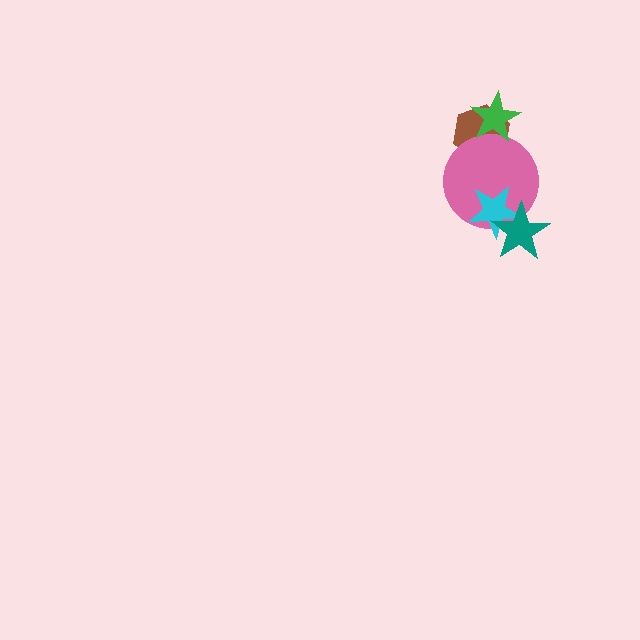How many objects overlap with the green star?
2 objects overlap with the green star.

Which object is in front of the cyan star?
The teal star is in front of the cyan star.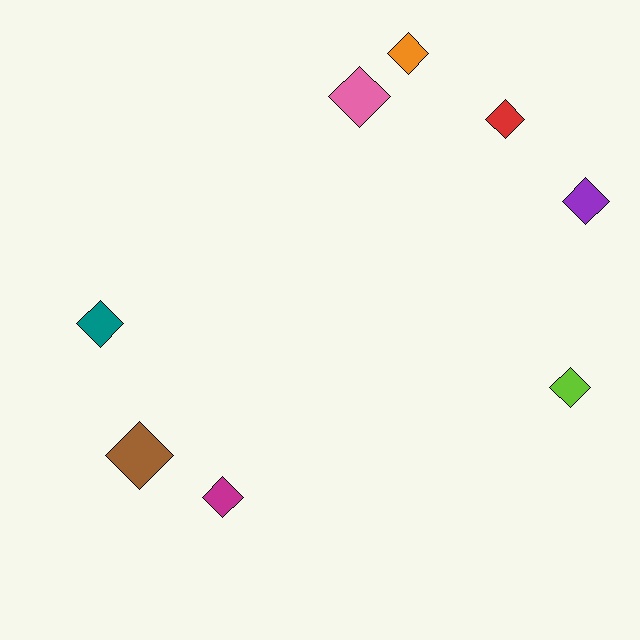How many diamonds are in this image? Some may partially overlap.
There are 8 diamonds.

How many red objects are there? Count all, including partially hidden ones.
There is 1 red object.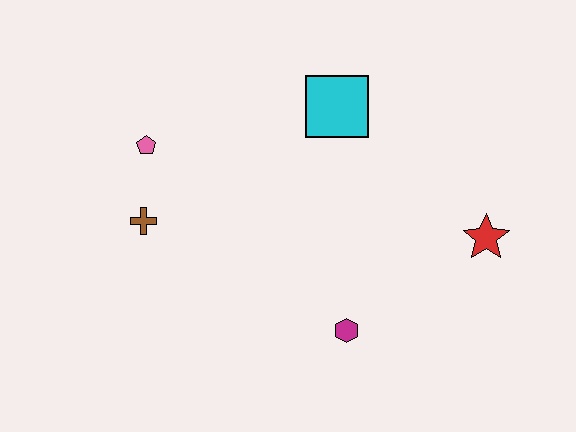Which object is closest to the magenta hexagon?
The red star is closest to the magenta hexagon.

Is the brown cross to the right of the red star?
No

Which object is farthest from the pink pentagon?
The red star is farthest from the pink pentagon.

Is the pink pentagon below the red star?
No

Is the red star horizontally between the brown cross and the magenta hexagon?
No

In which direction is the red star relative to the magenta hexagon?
The red star is to the right of the magenta hexagon.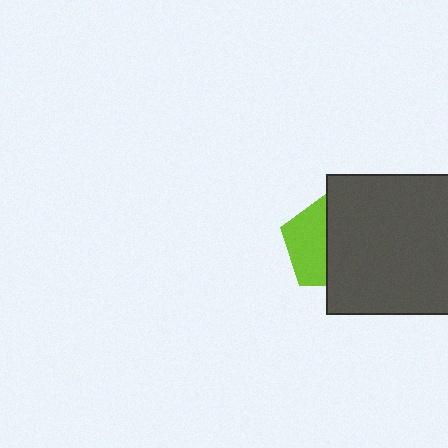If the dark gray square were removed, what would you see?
You would see the complete lime pentagon.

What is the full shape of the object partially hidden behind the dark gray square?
The partially hidden object is a lime pentagon.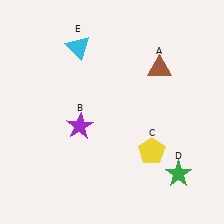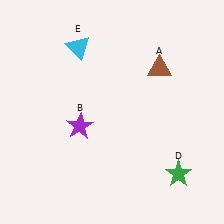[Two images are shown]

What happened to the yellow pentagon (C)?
The yellow pentagon (C) was removed in Image 2. It was in the bottom-right area of Image 1.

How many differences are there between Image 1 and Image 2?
There is 1 difference between the two images.